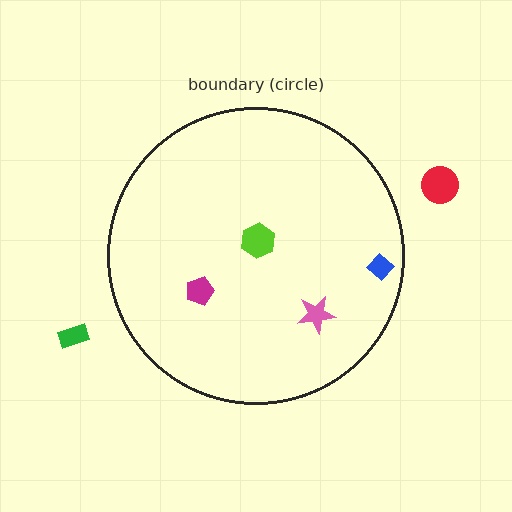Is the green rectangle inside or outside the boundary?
Outside.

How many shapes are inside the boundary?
4 inside, 2 outside.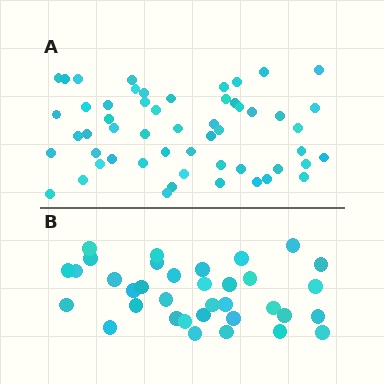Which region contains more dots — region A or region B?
Region A (the top region) has more dots.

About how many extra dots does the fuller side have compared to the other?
Region A has approximately 20 more dots than region B.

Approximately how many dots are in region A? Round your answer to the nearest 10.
About 50 dots. (The exact count is 54, which rounds to 50.)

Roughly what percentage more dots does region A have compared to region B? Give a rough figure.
About 55% more.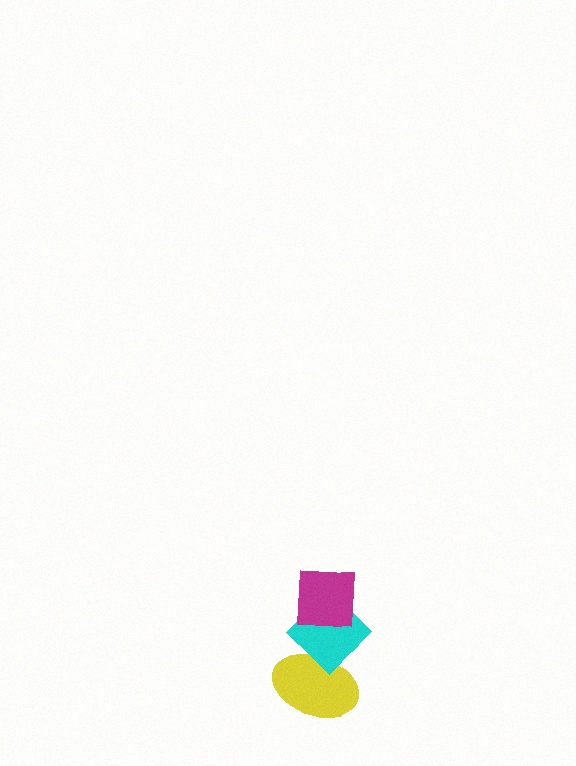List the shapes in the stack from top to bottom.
From top to bottom: the magenta square, the cyan diamond, the yellow ellipse.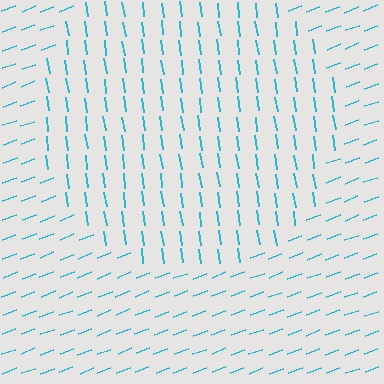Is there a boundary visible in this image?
Yes, there is a texture boundary formed by a change in line orientation.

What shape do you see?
I see a circle.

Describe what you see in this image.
The image is filled with small cyan line segments. A circle region in the image has lines oriented differently from the surrounding lines, creating a visible texture boundary.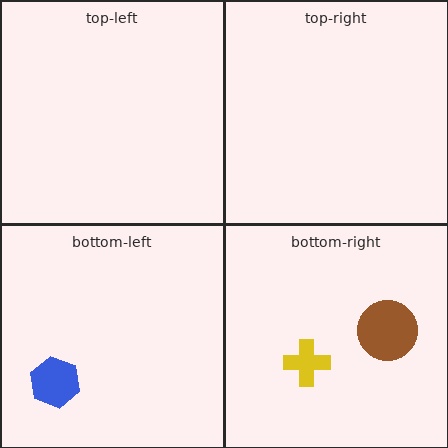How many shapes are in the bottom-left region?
1.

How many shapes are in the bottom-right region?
2.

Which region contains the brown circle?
The bottom-right region.